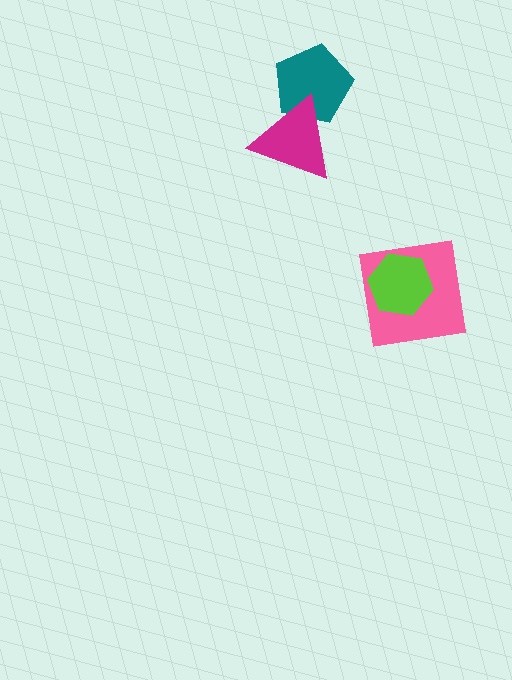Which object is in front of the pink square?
The lime hexagon is in front of the pink square.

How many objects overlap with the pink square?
1 object overlaps with the pink square.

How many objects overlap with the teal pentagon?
1 object overlaps with the teal pentagon.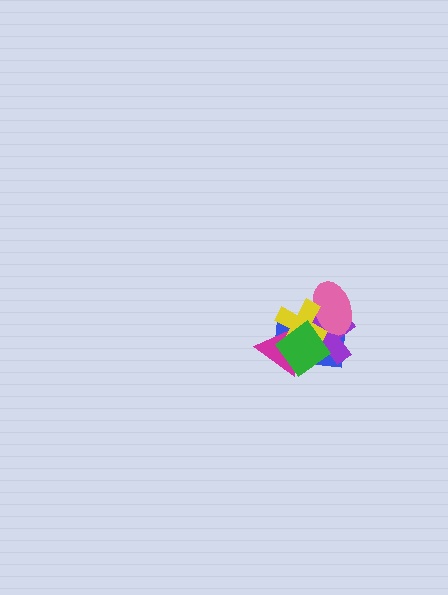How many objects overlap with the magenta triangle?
4 objects overlap with the magenta triangle.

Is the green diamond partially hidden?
No, no other shape covers it.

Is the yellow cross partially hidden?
Yes, it is partially covered by another shape.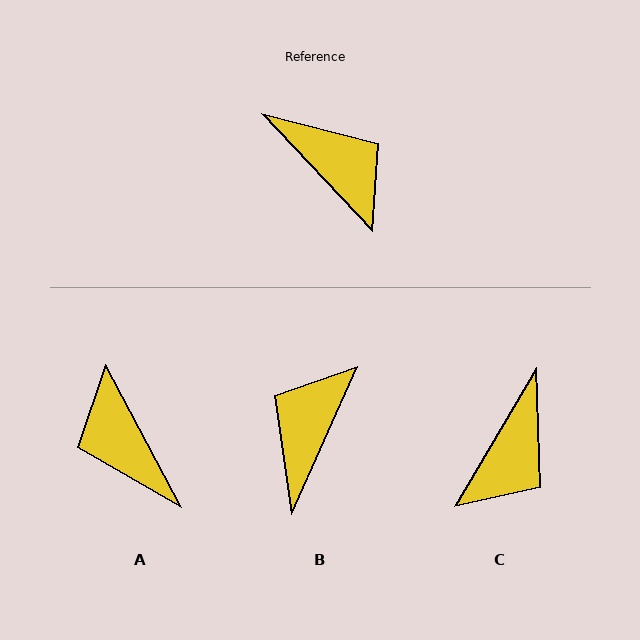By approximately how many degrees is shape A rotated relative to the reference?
Approximately 165 degrees counter-clockwise.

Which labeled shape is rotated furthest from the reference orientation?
A, about 165 degrees away.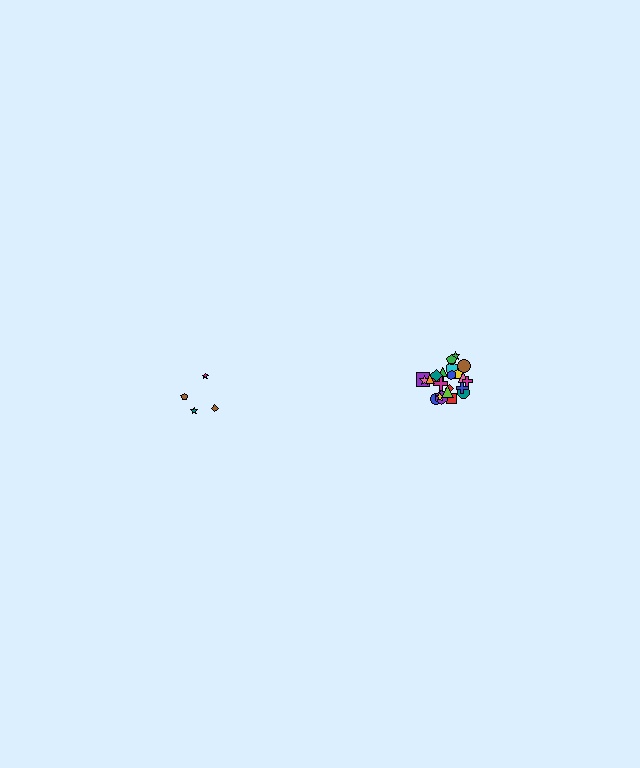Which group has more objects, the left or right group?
The right group.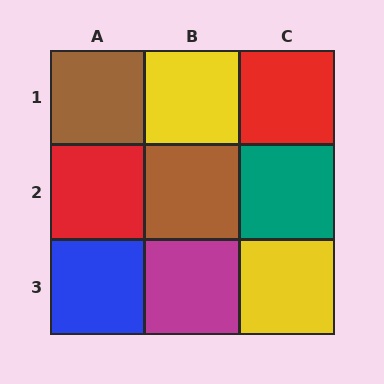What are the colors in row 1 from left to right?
Brown, yellow, red.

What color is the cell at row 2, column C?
Teal.